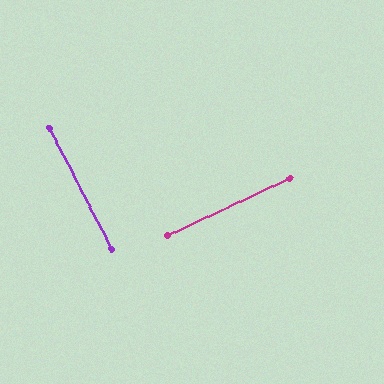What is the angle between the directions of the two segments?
Approximately 88 degrees.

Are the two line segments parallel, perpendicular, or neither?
Perpendicular — they meet at approximately 88°.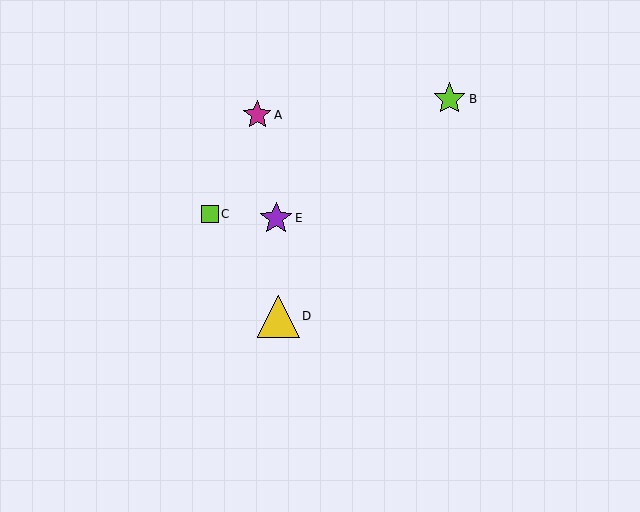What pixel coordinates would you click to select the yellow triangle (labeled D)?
Click at (278, 316) to select the yellow triangle D.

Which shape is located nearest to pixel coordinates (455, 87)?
The lime star (labeled B) at (449, 99) is nearest to that location.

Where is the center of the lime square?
The center of the lime square is at (210, 214).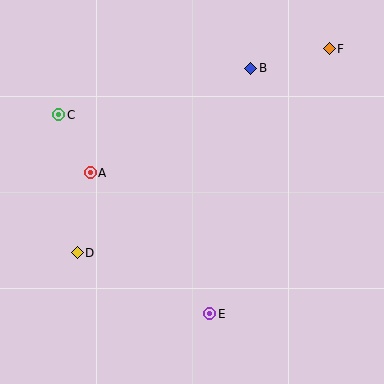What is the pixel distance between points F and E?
The distance between F and E is 291 pixels.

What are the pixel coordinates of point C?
Point C is at (59, 115).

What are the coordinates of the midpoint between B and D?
The midpoint between B and D is at (164, 161).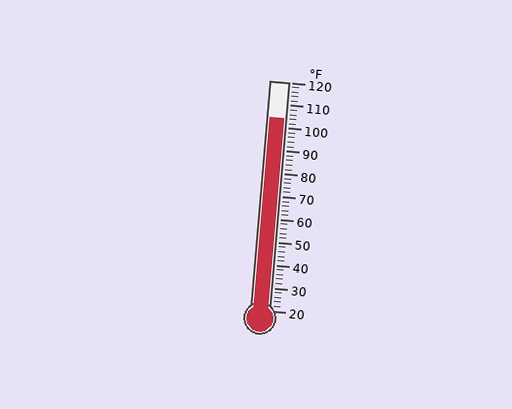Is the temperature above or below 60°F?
The temperature is above 60°F.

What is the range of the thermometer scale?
The thermometer scale ranges from 20°F to 120°F.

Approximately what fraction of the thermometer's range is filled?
The thermometer is filled to approximately 85% of its range.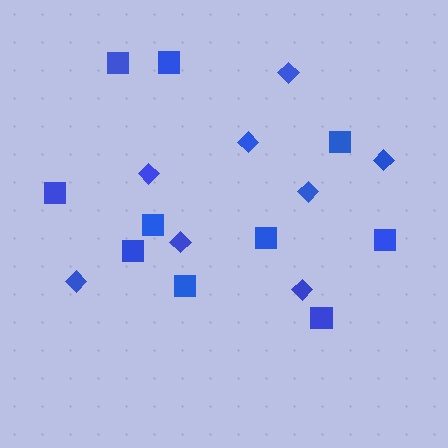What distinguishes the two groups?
There are 2 groups: one group of squares (10) and one group of diamonds (8).